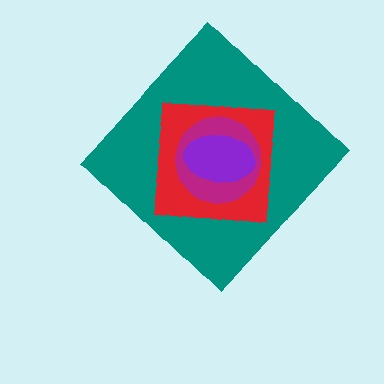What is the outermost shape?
The teal diamond.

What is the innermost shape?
The purple ellipse.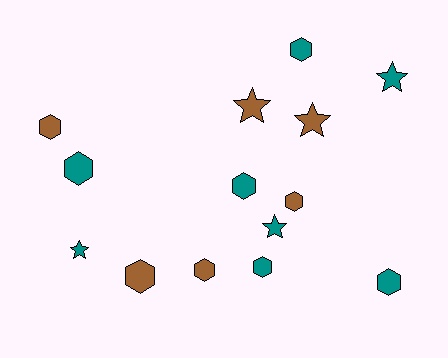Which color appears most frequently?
Teal, with 8 objects.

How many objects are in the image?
There are 14 objects.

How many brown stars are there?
There are 2 brown stars.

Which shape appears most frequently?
Hexagon, with 9 objects.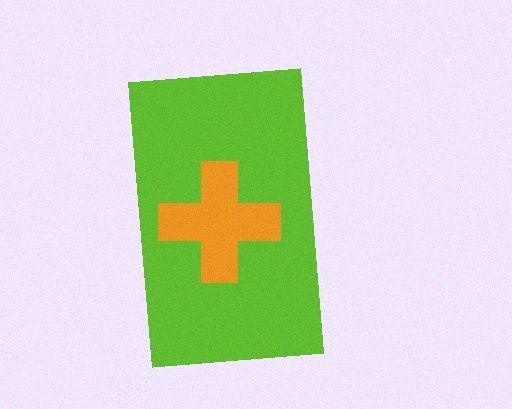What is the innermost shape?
The orange cross.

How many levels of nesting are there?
2.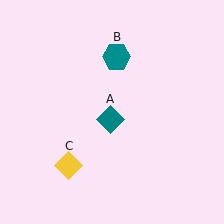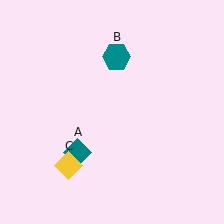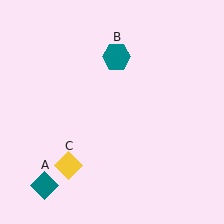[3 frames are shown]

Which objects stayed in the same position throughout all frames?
Teal hexagon (object B) and yellow diamond (object C) remained stationary.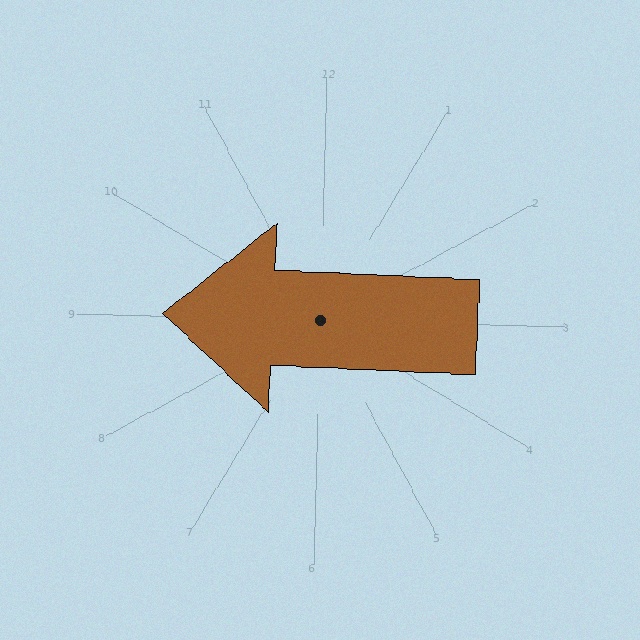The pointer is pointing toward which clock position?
Roughly 9 o'clock.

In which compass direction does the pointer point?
West.